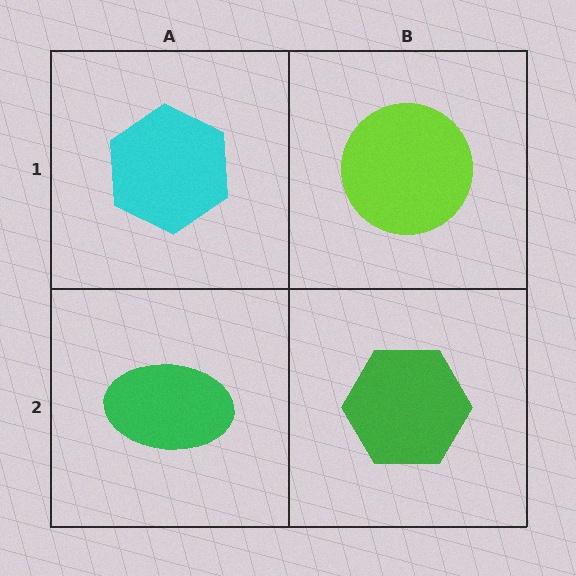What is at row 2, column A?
A green ellipse.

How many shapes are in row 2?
2 shapes.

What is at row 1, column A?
A cyan hexagon.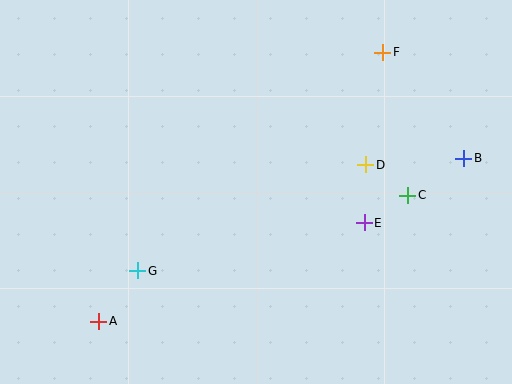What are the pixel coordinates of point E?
Point E is at (364, 223).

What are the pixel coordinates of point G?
Point G is at (138, 271).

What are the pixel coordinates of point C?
Point C is at (408, 195).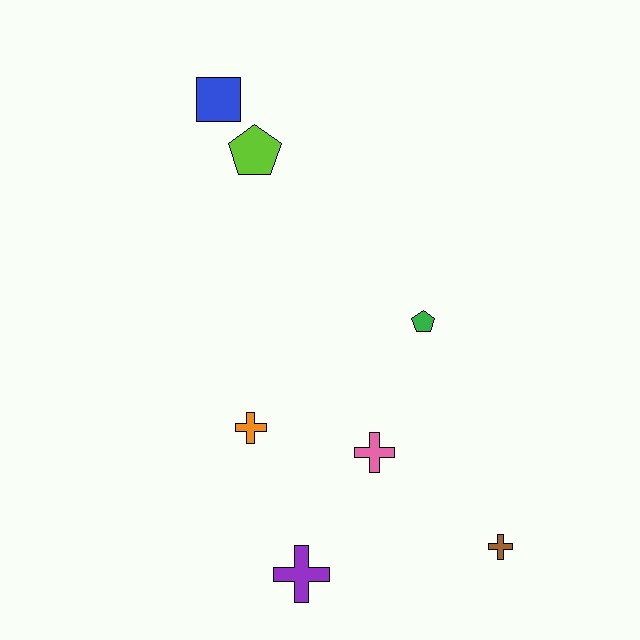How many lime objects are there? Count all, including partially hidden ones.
There is 1 lime object.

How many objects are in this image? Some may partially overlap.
There are 7 objects.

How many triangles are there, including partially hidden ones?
There are no triangles.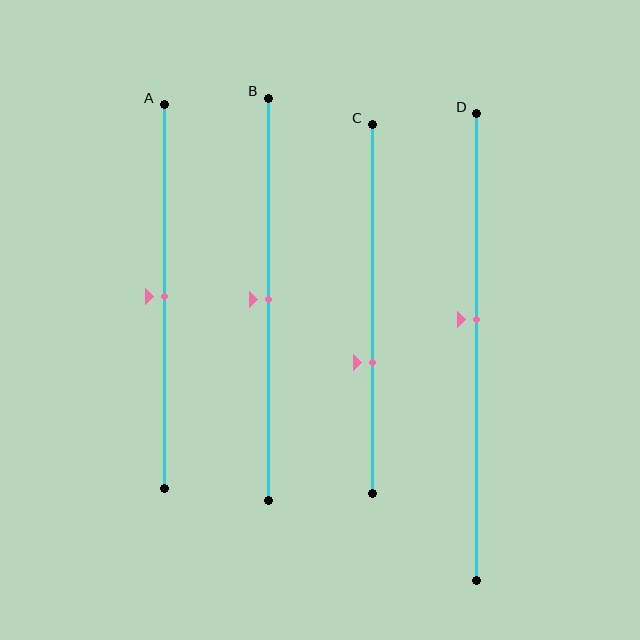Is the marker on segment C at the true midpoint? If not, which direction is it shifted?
No, the marker on segment C is shifted downward by about 15% of the segment length.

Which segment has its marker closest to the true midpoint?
Segment A has its marker closest to the true midpoint.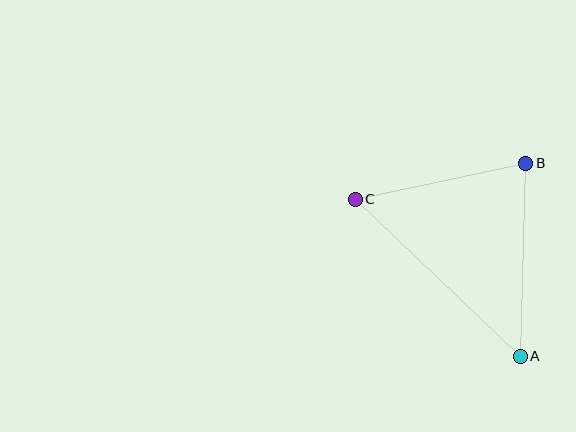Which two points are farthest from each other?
Points A and C are farthest from each other.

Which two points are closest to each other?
Points B and C are closest to each other.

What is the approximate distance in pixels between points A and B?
The distance between A and B is approximately 193 pixels.